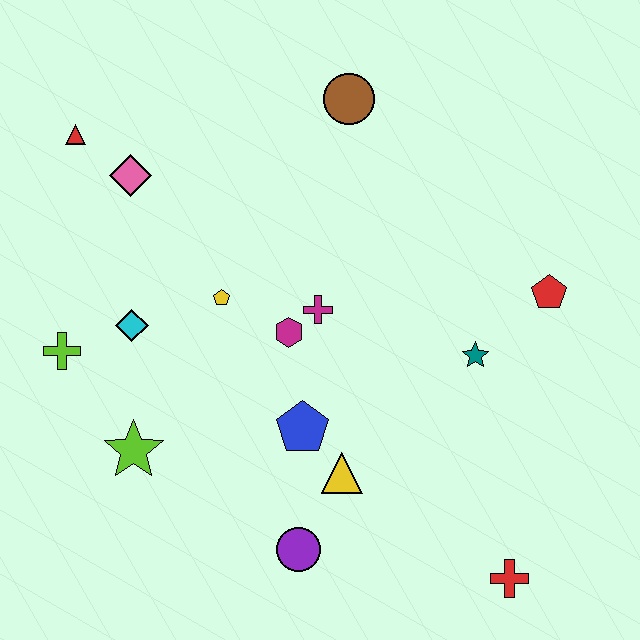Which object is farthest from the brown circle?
The red cross is farthest from the brown circle.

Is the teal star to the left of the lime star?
No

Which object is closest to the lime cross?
The cyan diamond is closest to the lime cross.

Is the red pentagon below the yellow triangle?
No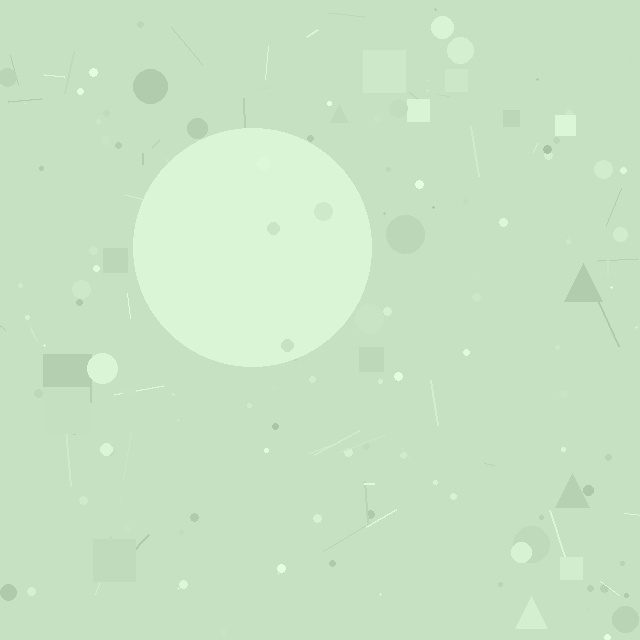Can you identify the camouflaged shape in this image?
The camouflaged shape is a circle.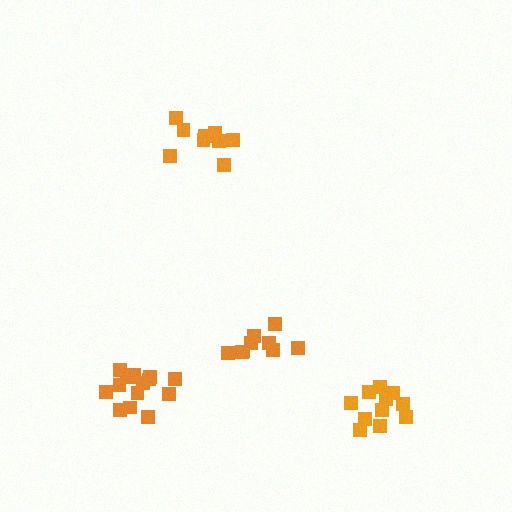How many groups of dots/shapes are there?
There are 4 groups.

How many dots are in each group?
Group 1: 9 dots, Group 2: 15 dots, Group 3: 9 dots, Group 4: 12 dots (45 total).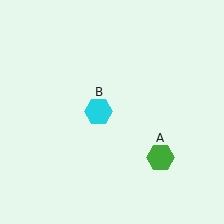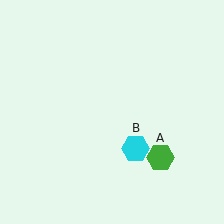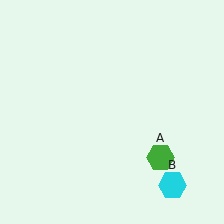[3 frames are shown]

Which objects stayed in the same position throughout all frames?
Green hexagon (object A) remained stationary.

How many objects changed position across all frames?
1 object changed position: cyan hexagon (object B).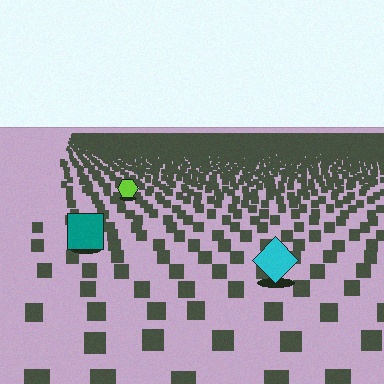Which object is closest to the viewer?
The cyan diamond is closest. The texture marks near it are larger and more spread out.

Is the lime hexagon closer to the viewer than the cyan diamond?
No. The cyan diamond is closer — you can tell from the texture gradient: the ground texture is coarser near it.